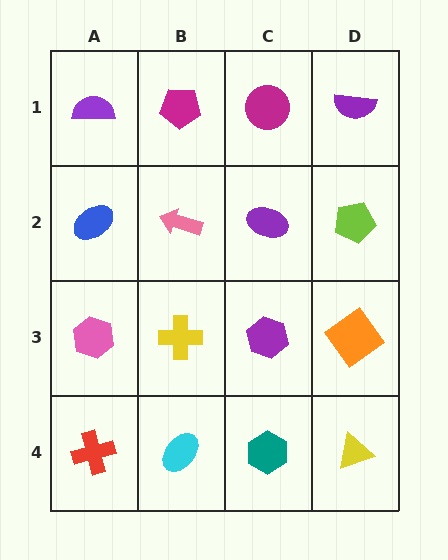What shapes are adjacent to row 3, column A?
A blue ellipse (row 2, column A), a red cross (row 4, column A), a yellow cross (row 3, column B).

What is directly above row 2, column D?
A purple semicircle.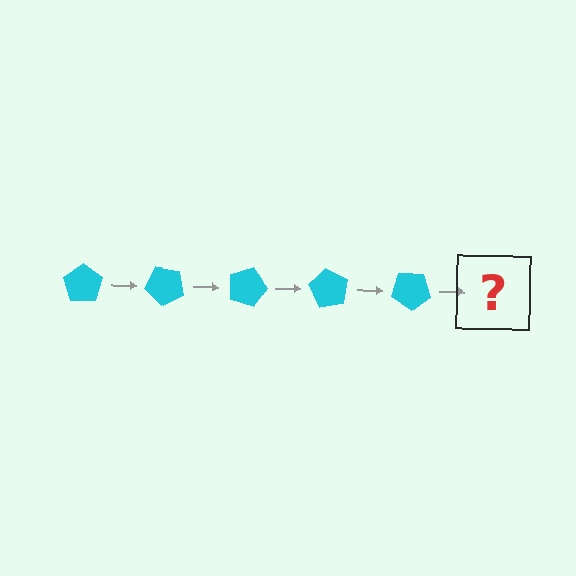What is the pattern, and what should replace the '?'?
The pattern is that the pentagon rotates 45 degrees each step. The '?' should be a cyan pentagon rotated 225 degrees.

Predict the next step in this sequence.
The next step is a cyan pentagon rotated 225 degrees.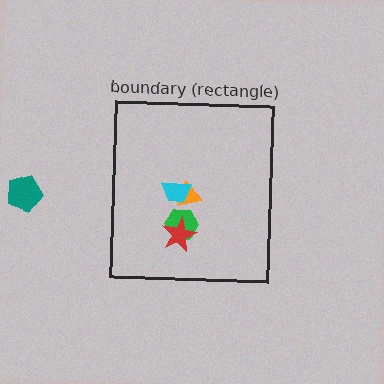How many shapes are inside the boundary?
4 inside, 1 outside.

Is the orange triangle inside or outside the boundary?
Inside.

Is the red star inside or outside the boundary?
Inside.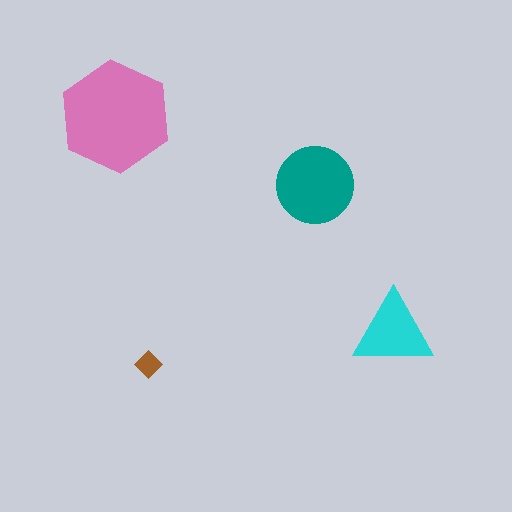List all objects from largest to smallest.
The pink hexagon, the teal circle, the cyan triangle, the brown diamond.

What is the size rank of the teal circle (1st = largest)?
2nd.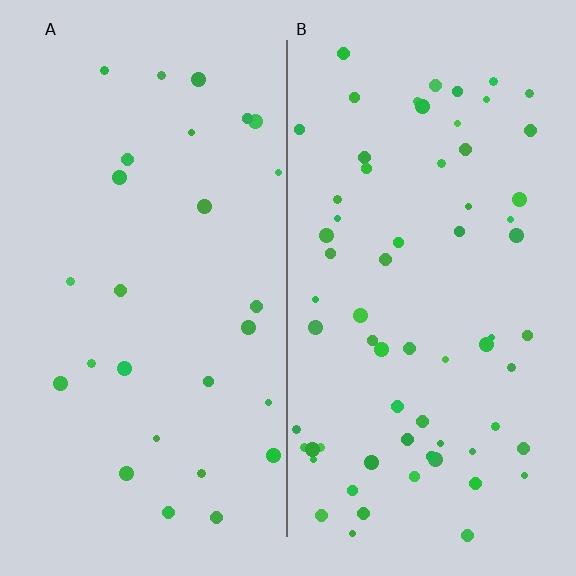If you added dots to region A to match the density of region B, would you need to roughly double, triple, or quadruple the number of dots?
Approximately double.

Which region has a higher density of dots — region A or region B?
B (the right).